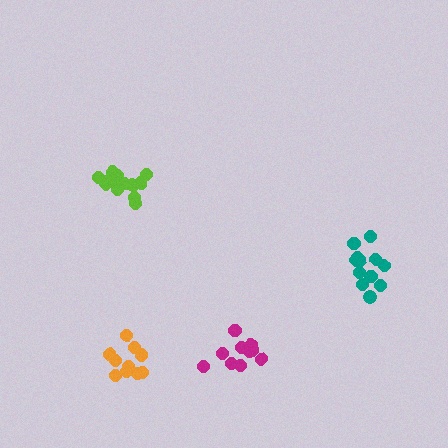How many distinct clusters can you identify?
There are 4 distinct clusters.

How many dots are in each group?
Group 1: 10 dots, Group 2: 12 dots, Group 3: 12 dots, Group 4: 10 dots (44 total).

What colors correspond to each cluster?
The clusters are colored: orange, lime, teal, magenta.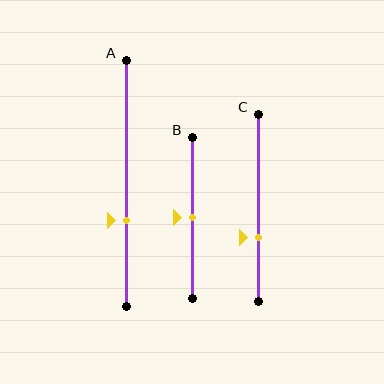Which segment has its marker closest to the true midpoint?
Segment B has its marker closest to the true midpoint.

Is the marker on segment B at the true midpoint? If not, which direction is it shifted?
Yes, the marker on segment B is at the true midpoint.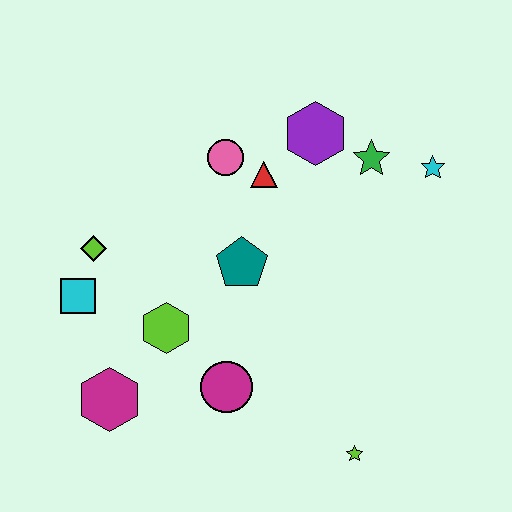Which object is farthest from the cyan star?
The magenta hexagon is farthest from the cyan star.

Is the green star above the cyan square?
Yes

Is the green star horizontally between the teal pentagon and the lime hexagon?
No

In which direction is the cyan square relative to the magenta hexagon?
The cyan square is above the magenta hexagon.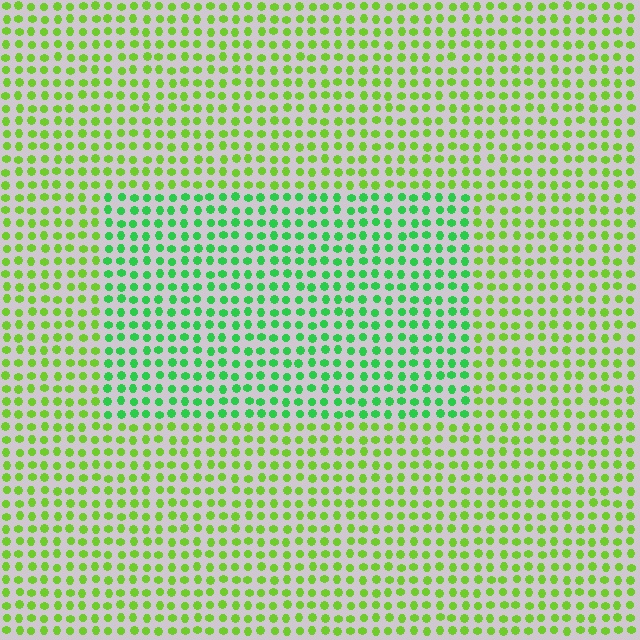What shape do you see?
I see a rectangle.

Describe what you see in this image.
The image is filled with small lime elements in a uniform arrangement. A rectangle-shaped region is visible where the elements are tinted to a slightly different hue, forming a subtle color boundary.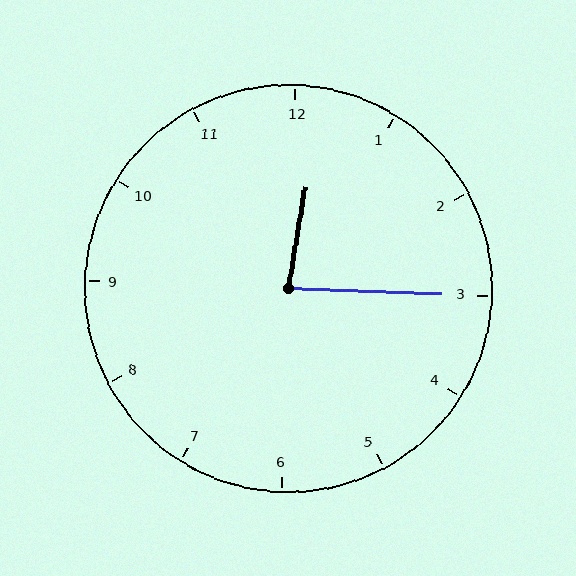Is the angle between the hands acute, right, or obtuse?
It is acute.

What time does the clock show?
12:15.